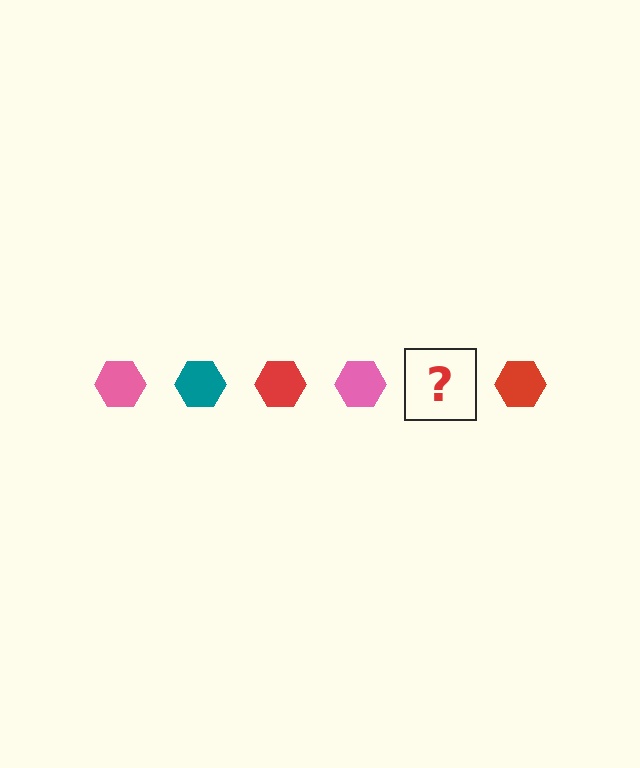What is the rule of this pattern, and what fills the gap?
The rule is that the pattern cycles through pink, teal, red hexagons. The gap should be filled with a teal hexagon.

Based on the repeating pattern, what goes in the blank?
The blank should be a teal hexagon.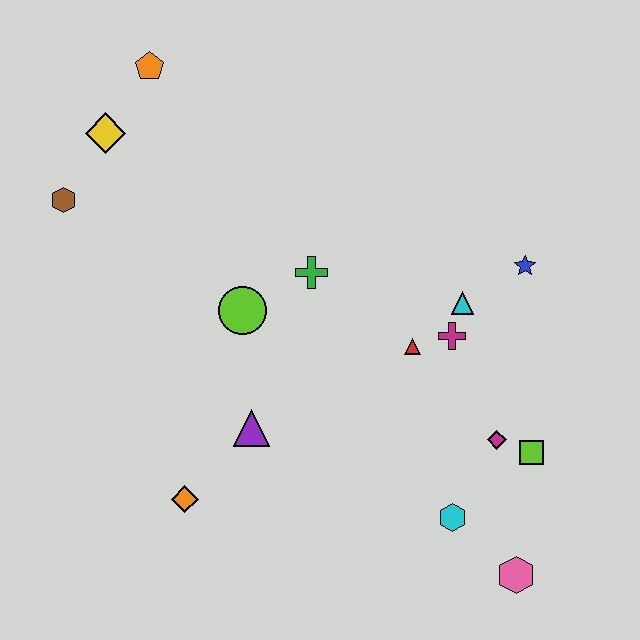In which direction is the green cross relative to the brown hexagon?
The green cross is to the right of the brown hexagon.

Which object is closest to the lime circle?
The green cross is closest to the lime circle.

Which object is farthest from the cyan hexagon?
The orange pentagon is farthest from the cyan hexagon.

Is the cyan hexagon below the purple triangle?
Yes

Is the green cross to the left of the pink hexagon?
Yes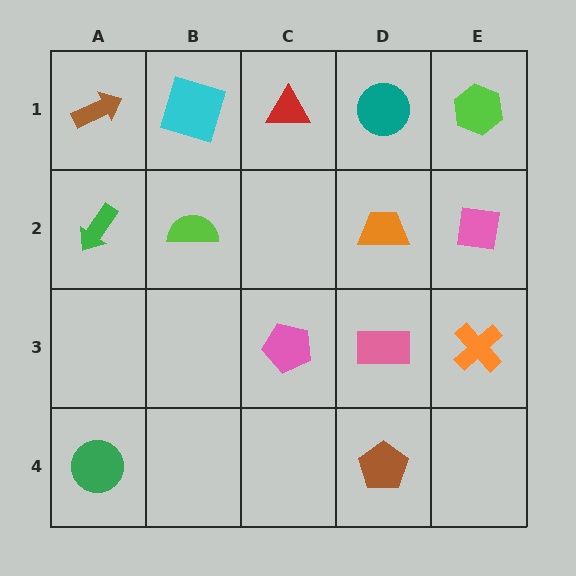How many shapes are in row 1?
5 shapes.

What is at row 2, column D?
An orange trapezoid.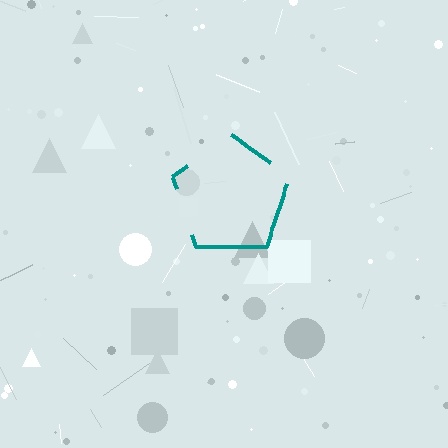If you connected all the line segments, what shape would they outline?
They would outline a pentagon.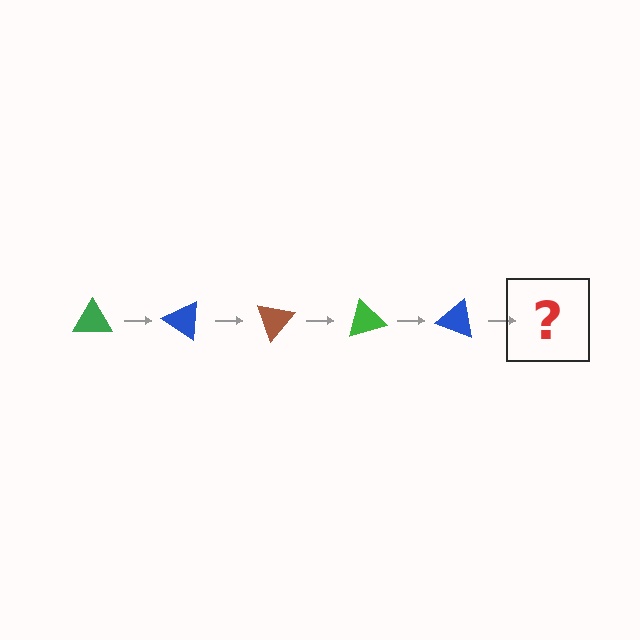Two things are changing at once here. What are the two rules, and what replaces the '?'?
The two rules are that it rotates 35 degrees each step and the color cycles through green, blue, and brown. The '?' should be a brown triangle, rotated 175 degrees from the start.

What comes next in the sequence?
The next element should be a brown triangle, rotated 175 degrees from the start.